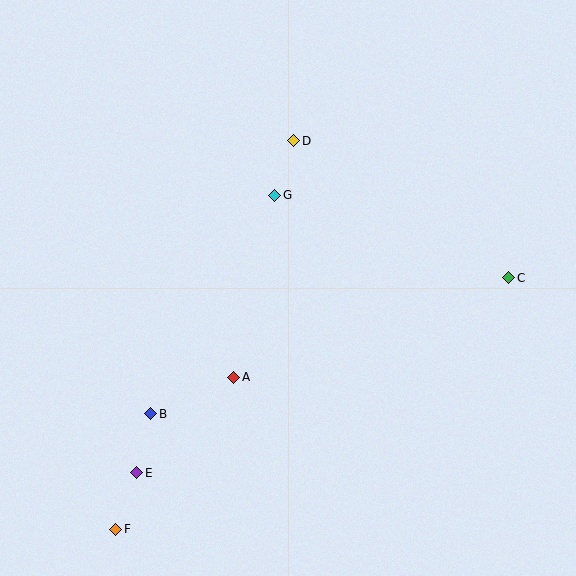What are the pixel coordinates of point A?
Point A is at (234, 377).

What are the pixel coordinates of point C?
Point C is at (509, 278).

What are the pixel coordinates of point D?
Point D is at (294, 141).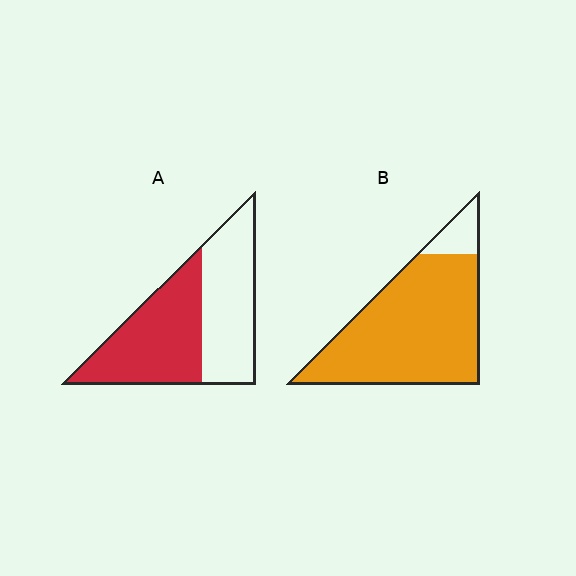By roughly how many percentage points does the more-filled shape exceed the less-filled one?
By roughly 35 percentage points (B over A).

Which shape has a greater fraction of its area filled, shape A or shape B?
Shape B.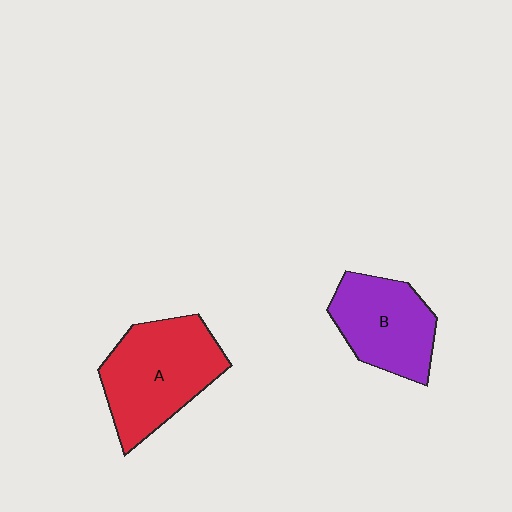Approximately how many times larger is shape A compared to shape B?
Approximately 1.3 times.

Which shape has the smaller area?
Shape B (purple).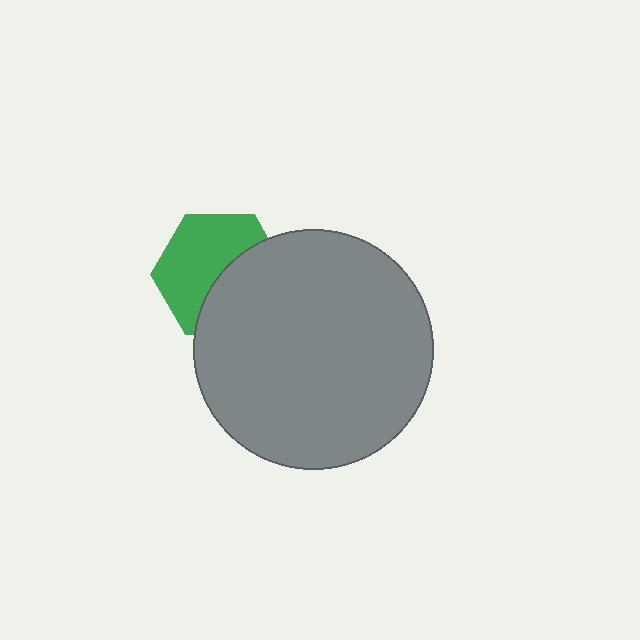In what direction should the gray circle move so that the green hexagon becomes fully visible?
The gray circle should move toward the lower-right. That is the shortest direction to clear the overlap and leave the green hexagon fully visible.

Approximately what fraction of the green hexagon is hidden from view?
Roughly 44% of the green hexagon is hidden behind the gray circle.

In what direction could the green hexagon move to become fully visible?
The green hexagon could move toward the upper-left. That would shift it out from behind the gray circle entirely.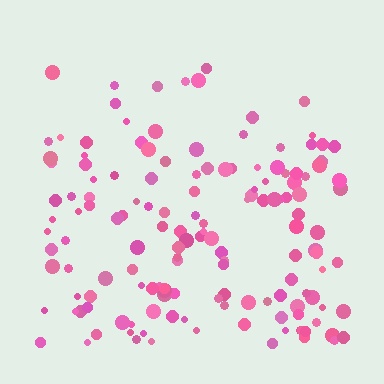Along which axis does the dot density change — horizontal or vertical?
Vertical.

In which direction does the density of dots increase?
From top to bottom, with the bottom side densest.